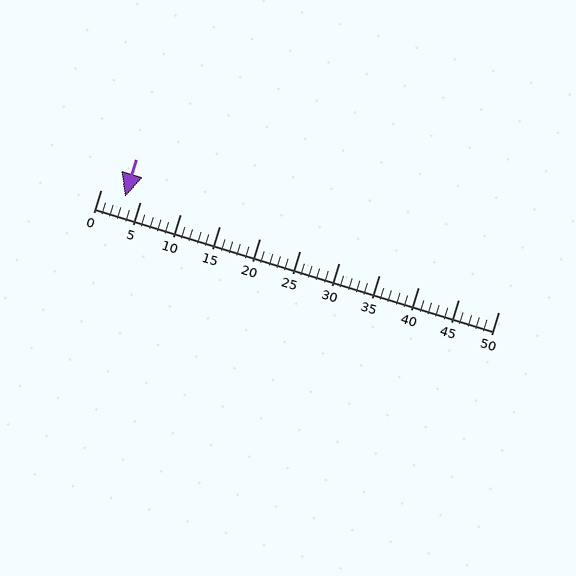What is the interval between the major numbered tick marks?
The major tick marks are spaced 5 units apart.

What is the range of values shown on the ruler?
The ruler shows values from 0 to 50.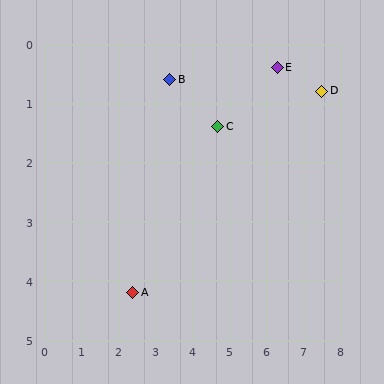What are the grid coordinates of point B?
Point B is at approximately (3.4, 0.6).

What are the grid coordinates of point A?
Point A is at approximately (2.4, 4.2).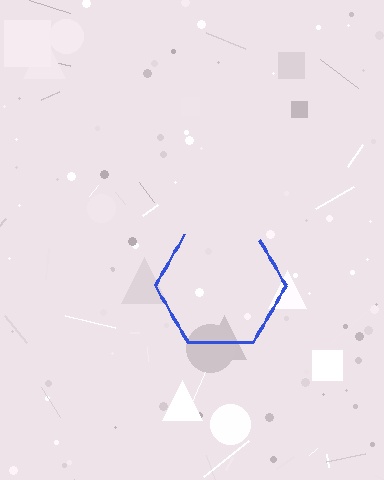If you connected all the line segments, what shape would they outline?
They would outline a hexagon.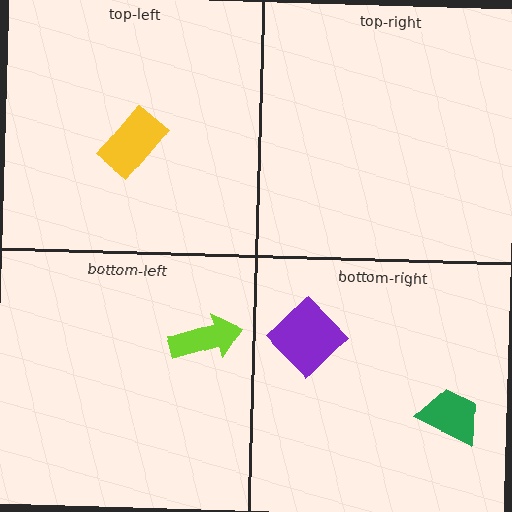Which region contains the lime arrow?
The bottom-left region.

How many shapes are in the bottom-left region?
1.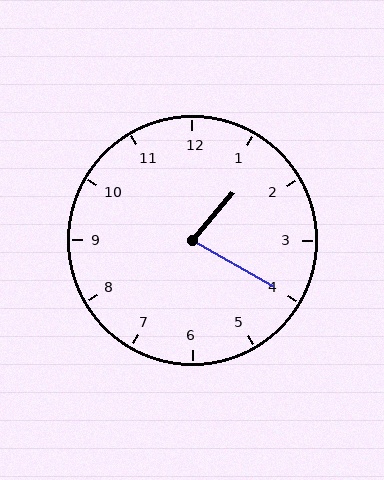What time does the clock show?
1:20.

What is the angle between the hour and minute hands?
Approximately 80 degrees.